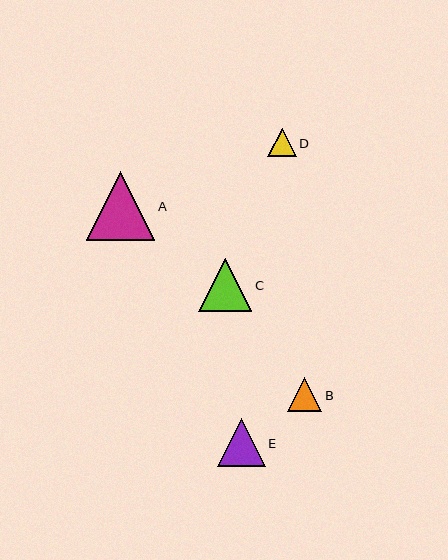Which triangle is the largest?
Triangle A is the largest with a size of approximately 69 pixels.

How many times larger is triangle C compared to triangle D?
Triangle C is approximately 1.9 times the size of triangle D.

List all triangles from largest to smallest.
From largest to smallest: A, C, E, B, D.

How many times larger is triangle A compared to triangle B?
Triangle A is approximately 2.0 times the size of triangle B.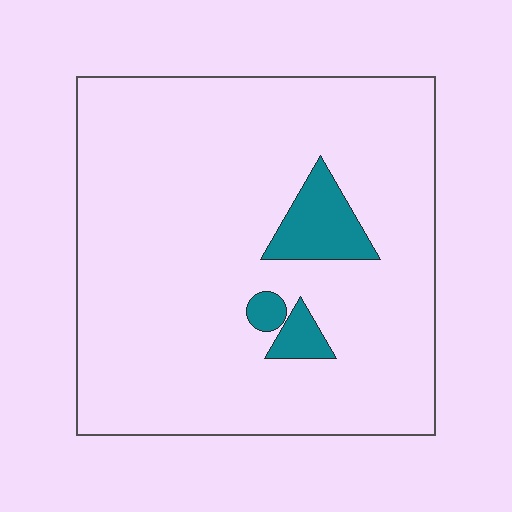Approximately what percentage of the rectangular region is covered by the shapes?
Approximately 10%.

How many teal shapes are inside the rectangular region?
3.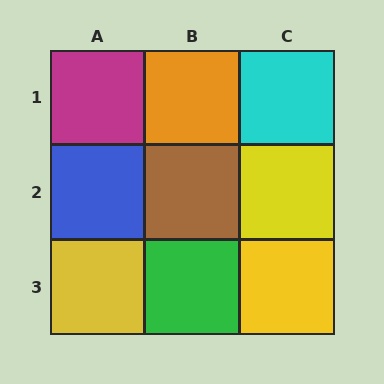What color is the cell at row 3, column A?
Yellow.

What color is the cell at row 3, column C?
Yellow.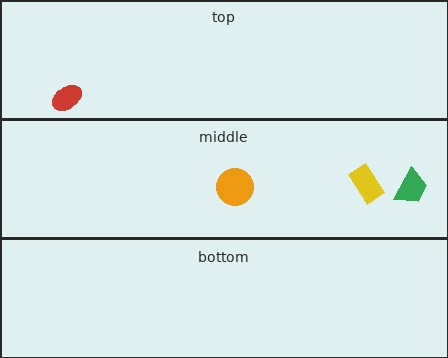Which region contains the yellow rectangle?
The middle region.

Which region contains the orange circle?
The middle region.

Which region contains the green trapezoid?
The middle region.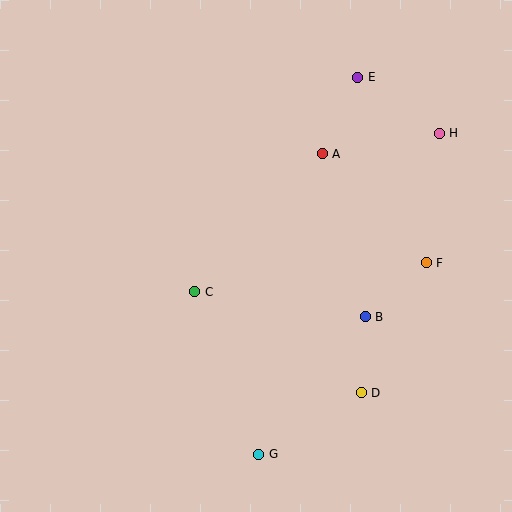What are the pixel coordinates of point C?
Point C is at (195, 292).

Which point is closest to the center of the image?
Point C at (195, 292) is closest to the center.